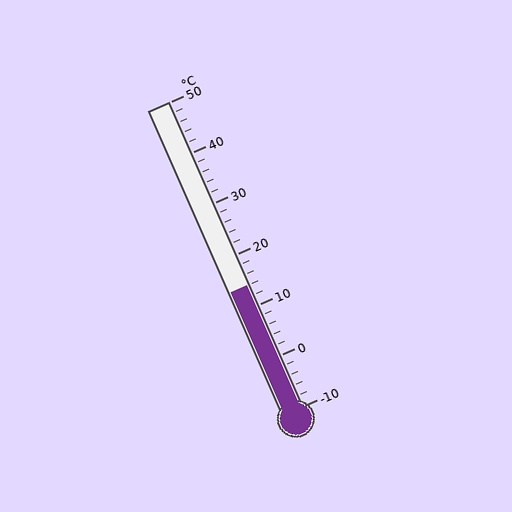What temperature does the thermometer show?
The thermometer shows approximately 14°C.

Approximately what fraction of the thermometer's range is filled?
The thermometer is filled to approximately 40% of its range.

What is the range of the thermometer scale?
The thermometer scale ranges from -10°C to 50°C.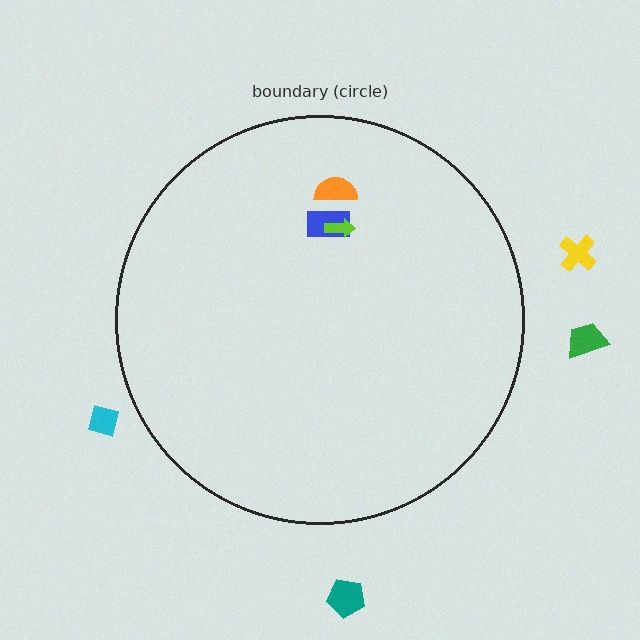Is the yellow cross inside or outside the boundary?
Outside.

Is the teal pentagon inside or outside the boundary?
Outside.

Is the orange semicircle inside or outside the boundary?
Inside.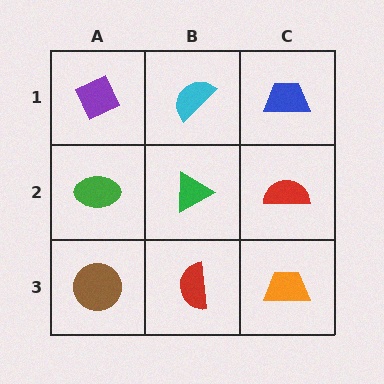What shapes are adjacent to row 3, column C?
A red semicircle (row 2, column C), a red semicircle (row 3, column B).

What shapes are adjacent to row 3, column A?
A green ellipse (row 2, column A), a red semicircle (row 3, column B).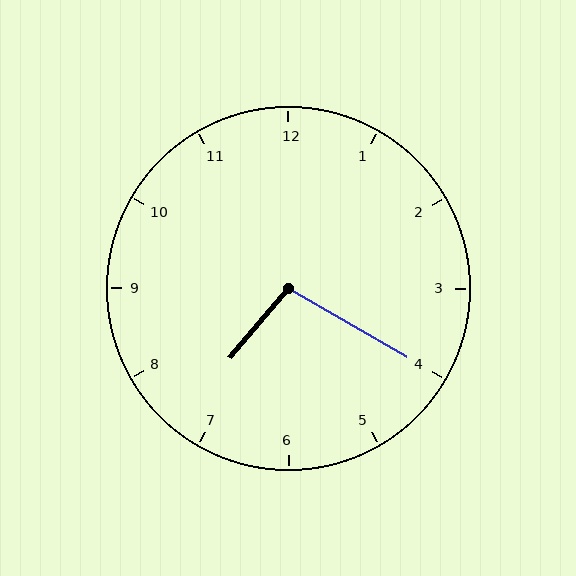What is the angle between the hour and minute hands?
Approximately 100 degrees.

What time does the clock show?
7:20.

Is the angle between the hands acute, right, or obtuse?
It is obtuse.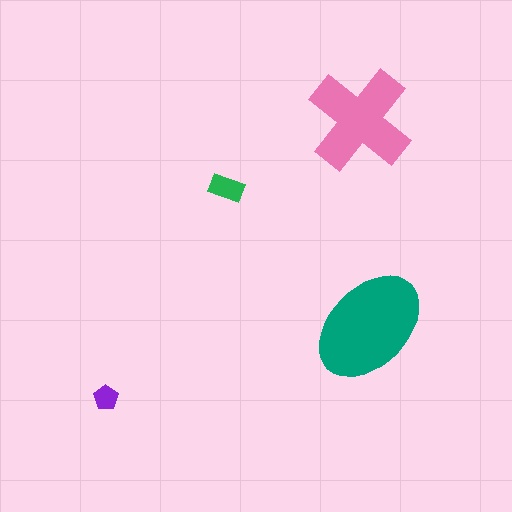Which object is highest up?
The pink cross is topmost.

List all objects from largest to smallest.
The teal ellipse, the pink cross, the green rectangle, the purple pentagon.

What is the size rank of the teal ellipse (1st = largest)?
1st.